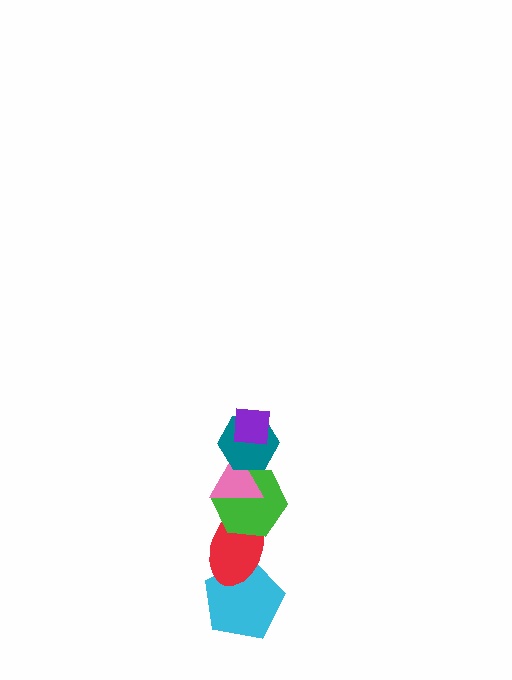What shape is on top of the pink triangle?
The teal hexagon is on top of the pink triangle.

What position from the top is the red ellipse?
The red ellipse is 5th from the top.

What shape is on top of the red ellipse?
The green hexagon is on top of the red ellipse.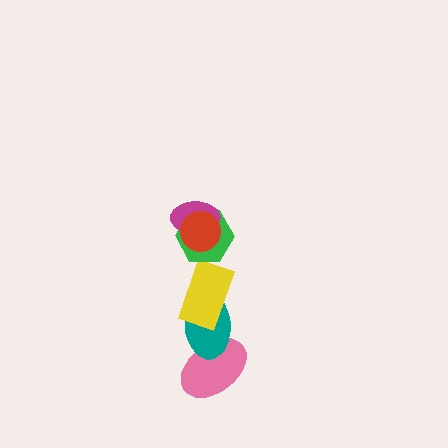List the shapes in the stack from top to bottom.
From top to bottom: the red circle, the magenta ellipse, the green hexagon, the yellow rectangle, the teal ellipse, the pink ellipse.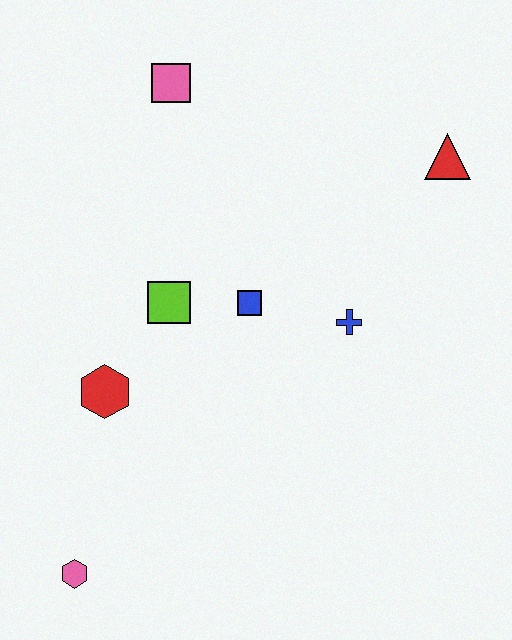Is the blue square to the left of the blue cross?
Yes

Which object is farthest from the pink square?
The pink hexagon is farthest from the pink square.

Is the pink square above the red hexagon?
Yes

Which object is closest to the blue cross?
The blue square is closest to the blue cross.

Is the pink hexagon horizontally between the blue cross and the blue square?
No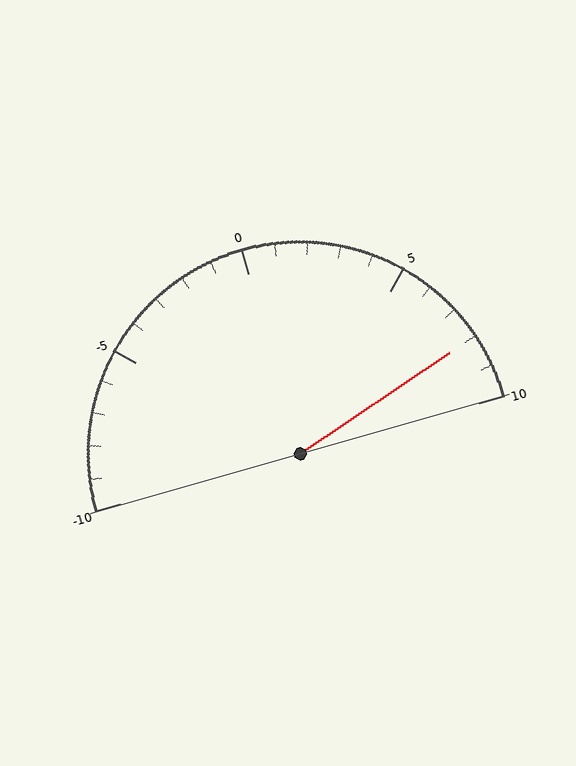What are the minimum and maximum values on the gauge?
The gauge ranges from -10 to 10.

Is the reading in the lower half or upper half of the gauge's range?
The reading is in the upper half of the range (-10 to 10).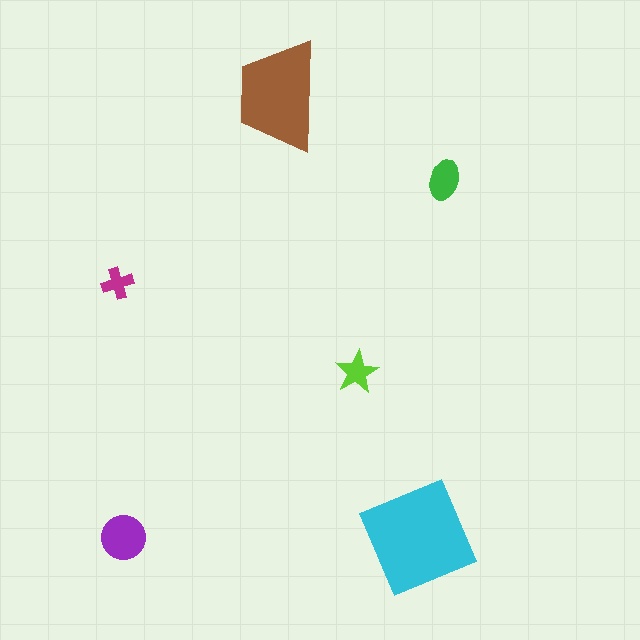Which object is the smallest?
The magenta cross.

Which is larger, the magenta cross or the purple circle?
The purple circle.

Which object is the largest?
The cyan square.